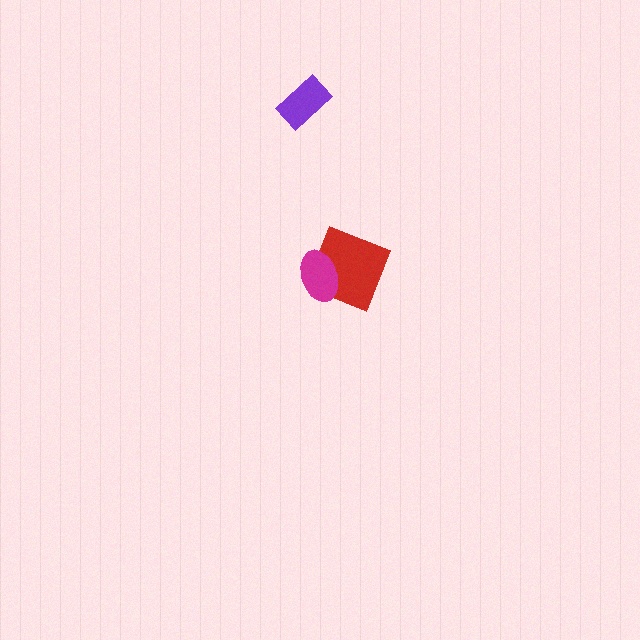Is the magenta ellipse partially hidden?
No, no other shape covers it.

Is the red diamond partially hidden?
Yes, it is partially covered by another shape.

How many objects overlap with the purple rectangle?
0 objects overlap with the purple rectangle.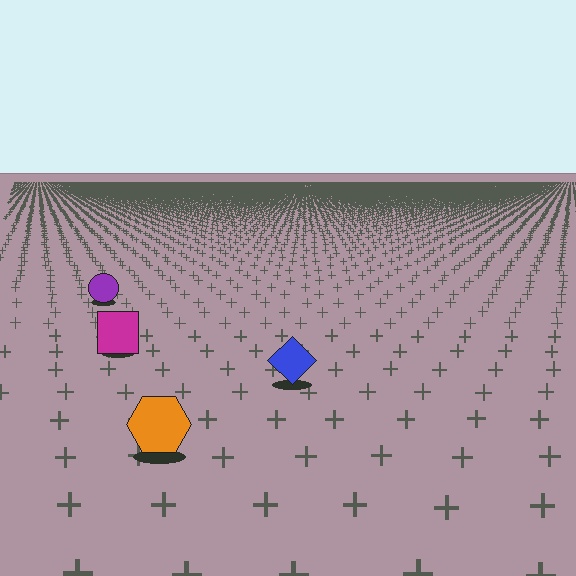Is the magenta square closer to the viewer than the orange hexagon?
No. The orange hexagon is closer — you can tell from the texture gradient: the ground texture is coarser near it.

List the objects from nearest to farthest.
From nearest to farthest: the orange hexagon, the blue diamond, the magenta square, the purple circle.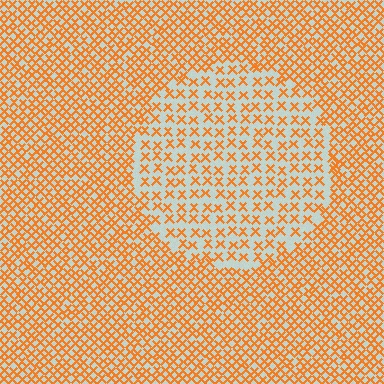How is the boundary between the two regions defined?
The boundary is defined by a change in element density (approximately 2.0x ratio). All elements are the same color, size, and shape.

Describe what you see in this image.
The image contains small orange elements arranged at two different densities. A circle-shaped region is visible where the elements are less densely packed than the surrounding area.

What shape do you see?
I see a circle.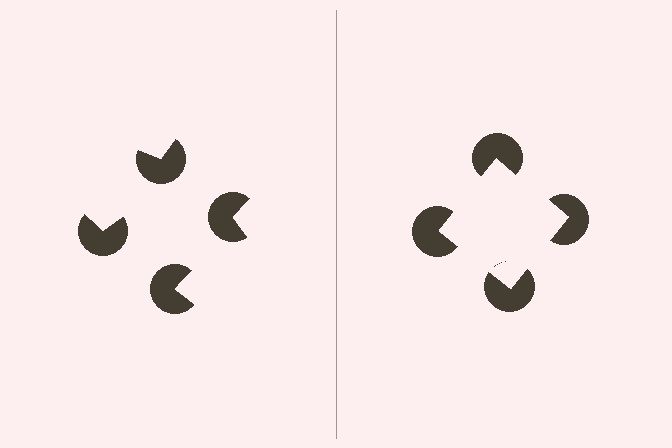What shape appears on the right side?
An illusory square.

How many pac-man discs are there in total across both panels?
8 — 4 on each side.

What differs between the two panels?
The pac-man discs are positioned identically on both sides; only the wedge orientations differ. On the right they align to a square; on the left they are misaligned.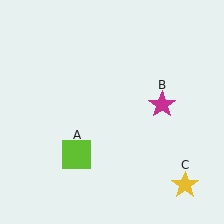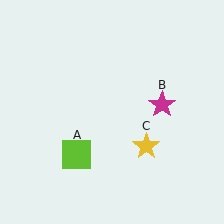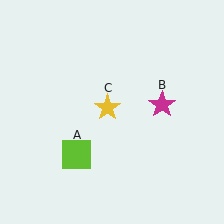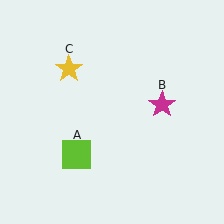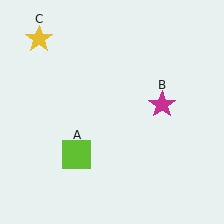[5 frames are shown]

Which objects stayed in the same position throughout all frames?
Lime square (object A) and magenta star (object B) remained stationary.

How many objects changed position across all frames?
1 object changed position: yellow star (object C).